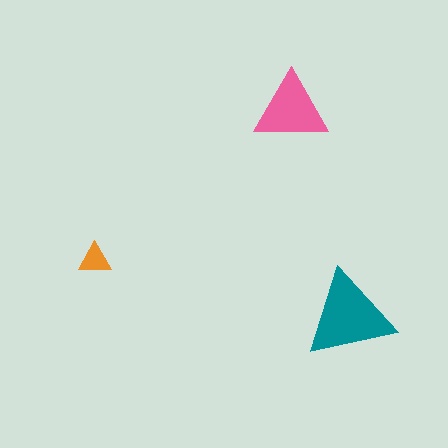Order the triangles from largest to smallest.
the teal one, the pink one, the orange one.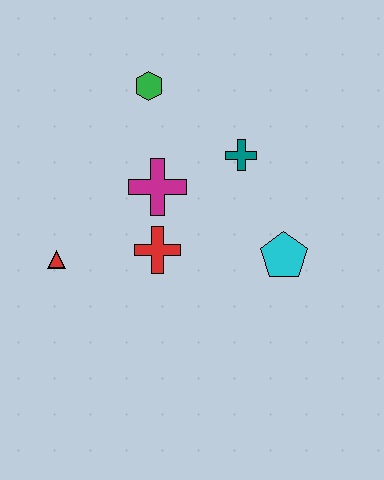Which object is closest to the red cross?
The magenta cross is closest to the red cross.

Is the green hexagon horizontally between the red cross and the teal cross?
No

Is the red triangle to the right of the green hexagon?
No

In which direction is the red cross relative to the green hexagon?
The red cross is below the green hexagon.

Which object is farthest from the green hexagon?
The cyan pentagon is farthest from the green hexagon.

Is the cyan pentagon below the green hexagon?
Yes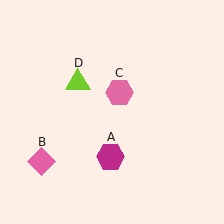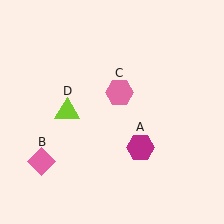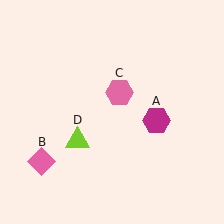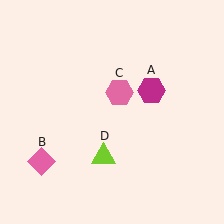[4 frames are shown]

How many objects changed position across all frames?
2 objects changed position: magenta hexagon (object A), lime triangle (object D).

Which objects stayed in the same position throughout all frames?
Pink diamond (object B) and pink hexagon (object C) remained stationary.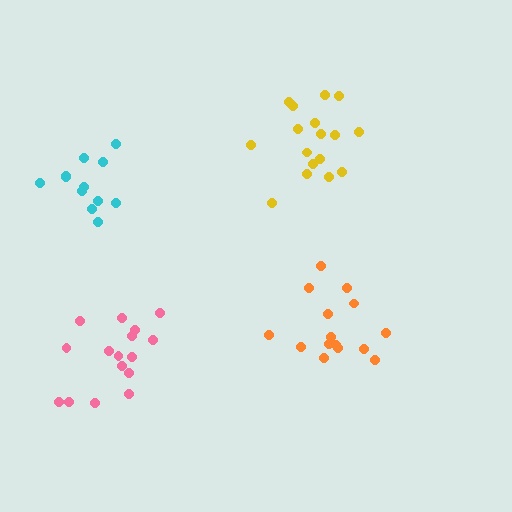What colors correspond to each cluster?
The clusters are colored: yellow, cyan, pink, orange.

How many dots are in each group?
Group 1: 17 dots, Group 2: 12 dots, Group 3: 16 dots, Group 4: 16 dots (61 total).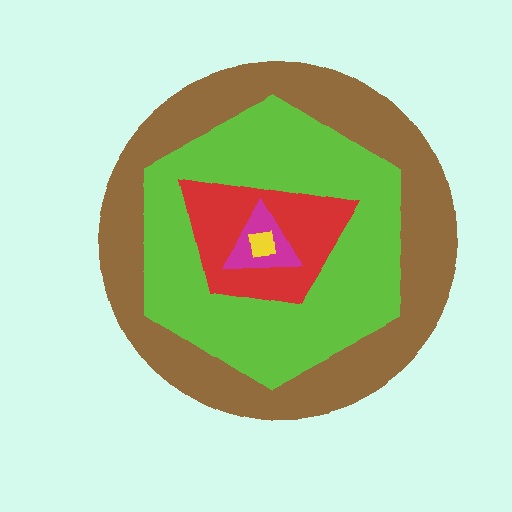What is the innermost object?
The yellow square.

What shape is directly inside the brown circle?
The lime hexagon.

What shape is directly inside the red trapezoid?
The magenta triangle.